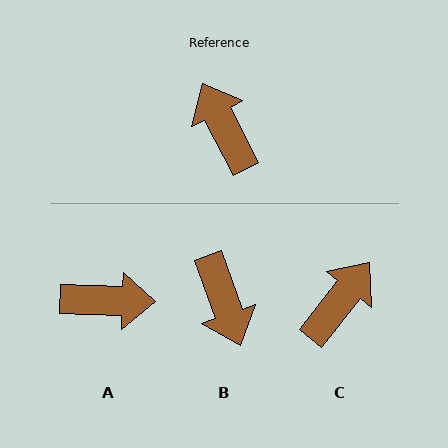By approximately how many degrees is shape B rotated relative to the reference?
Approximately 173 degrees counter-clockwise.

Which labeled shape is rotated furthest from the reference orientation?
B, about 173 degrees away.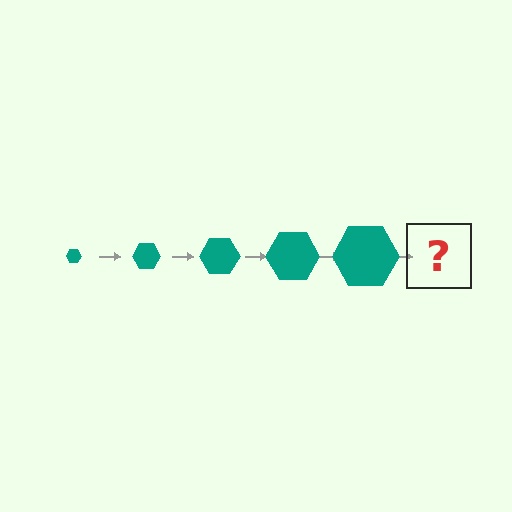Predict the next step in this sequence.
The next step is a teal hexagon, larger than the previous one.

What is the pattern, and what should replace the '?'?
The pattern is that the hexagon gets progressively larger each step. The '?' should be a teal hexagon, larger than the previous one.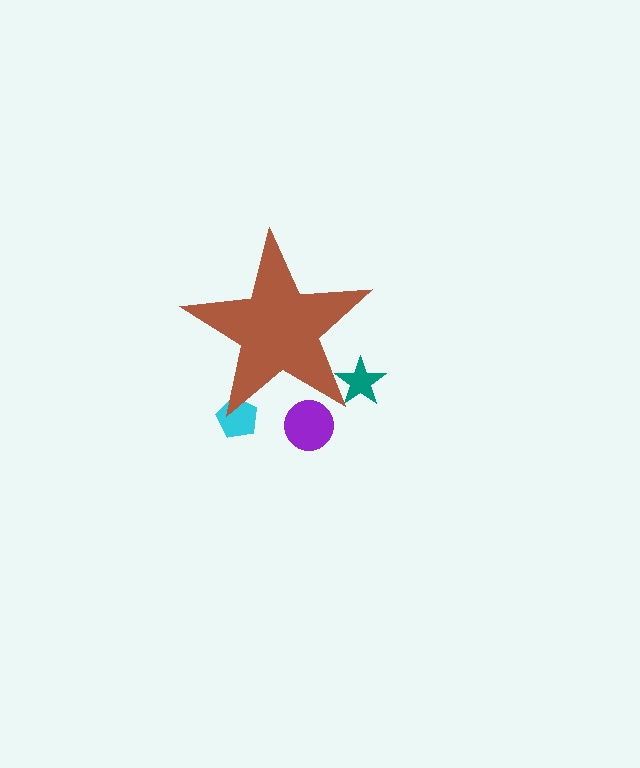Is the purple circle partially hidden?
Yes, the purple circle is partially hidden behind the brown star.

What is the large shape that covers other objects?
A brown star.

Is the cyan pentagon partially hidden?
Yes, the cyan pentagon is partially hidden behind the brown star.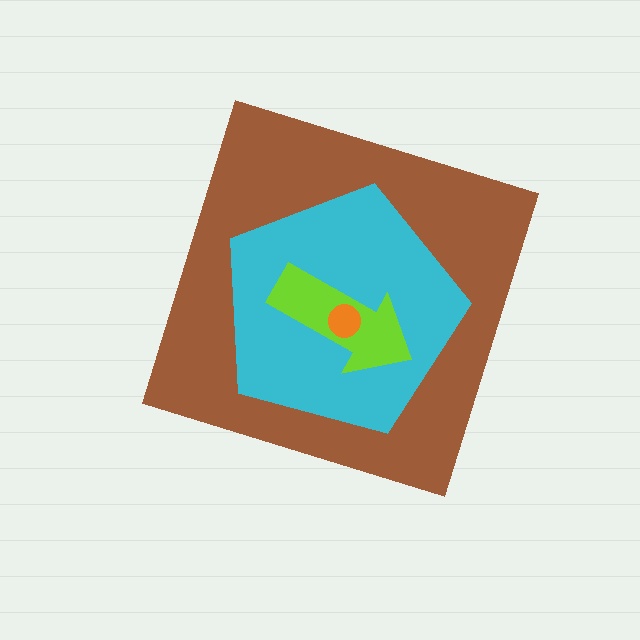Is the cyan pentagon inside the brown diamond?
Yes.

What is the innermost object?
The orange circle.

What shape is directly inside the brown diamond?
The cyan pentagon.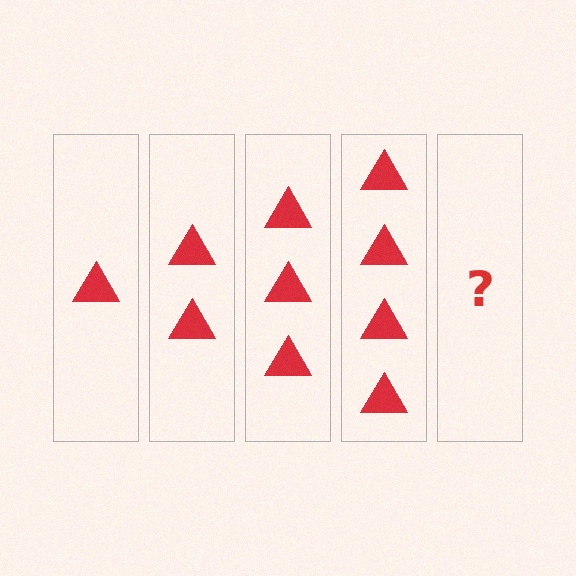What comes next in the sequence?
The next element should be 5 triangles.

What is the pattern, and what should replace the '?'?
The pattern is that each step adds one more triangle. The '?' should be 5 triangles.